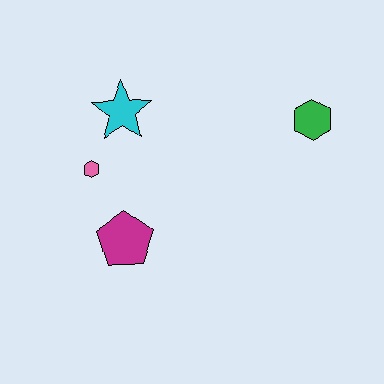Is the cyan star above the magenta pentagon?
Yes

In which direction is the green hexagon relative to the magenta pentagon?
The green hexagon is to the right of the magenta pentagon.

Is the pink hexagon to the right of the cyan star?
No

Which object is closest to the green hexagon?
The cyan star is closest to the green hexagon.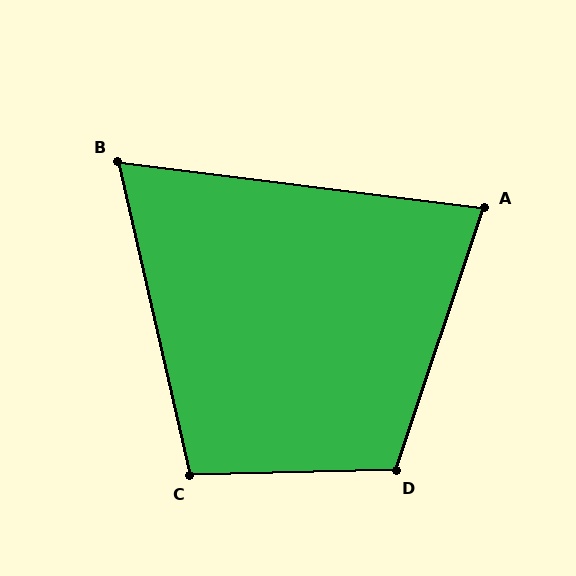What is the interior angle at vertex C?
Approximately 101 degrees (obtuse).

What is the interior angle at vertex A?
Approximately 79 degrees (acute).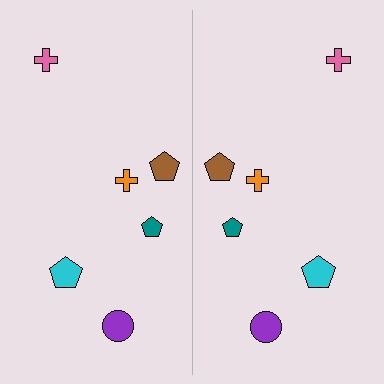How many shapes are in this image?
There are 12 shapes in this image.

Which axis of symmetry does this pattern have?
The pattern has a vertical axis of symmetry running through the center of the image.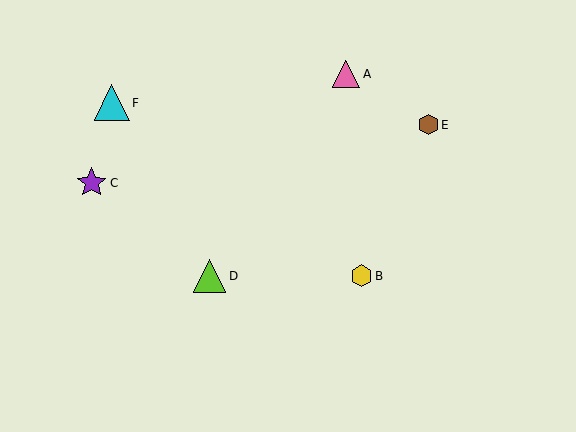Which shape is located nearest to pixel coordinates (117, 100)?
The cyan triangle (labeled F) at (112, 103) is nearest to that location.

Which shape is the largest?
The cyan triangle (labeled F) is the largest.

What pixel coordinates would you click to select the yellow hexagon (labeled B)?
Click at (362, 276) to select the yellow hexagon B.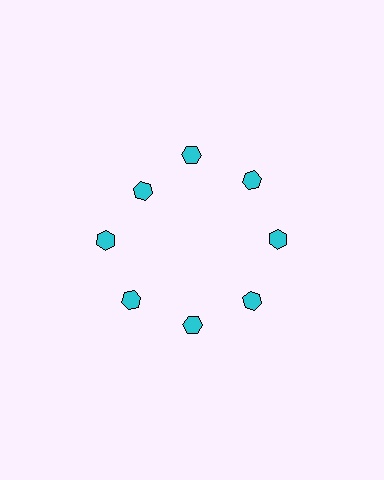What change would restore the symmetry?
The symmetry would be restored by moving it outward, back onto the ring so that all 8 hexagons sit at equal angles and equal distance from the center.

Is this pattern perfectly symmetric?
No. The 8 cyan hexagons are arranged in a ring, but one element near the 10 o'clock position is pulled inward toward the center, breaking the 8-fold rotational symmetry.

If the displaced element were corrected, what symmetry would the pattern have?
It would have 8-fold rotational symmetry — the pattern would map onto itself every 45 degrees.